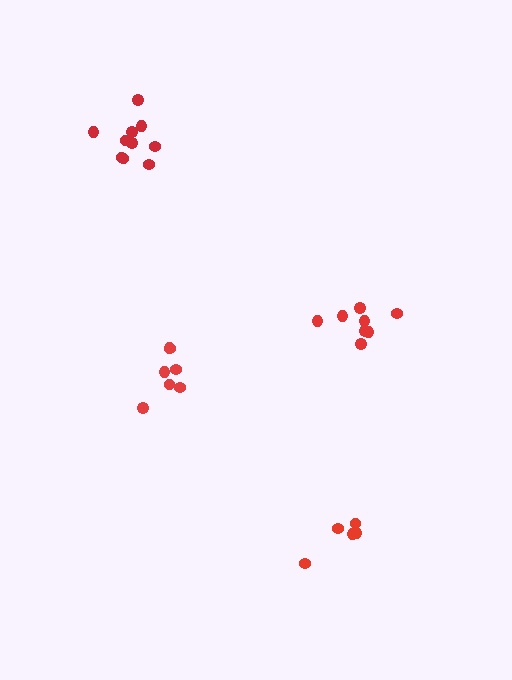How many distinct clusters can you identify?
There are 4 distinct clusters.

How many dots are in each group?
Group 1: 8 dots, Group 2: 5 dots, Group 3: 7 dots, Group 4: 10 dots (30 total).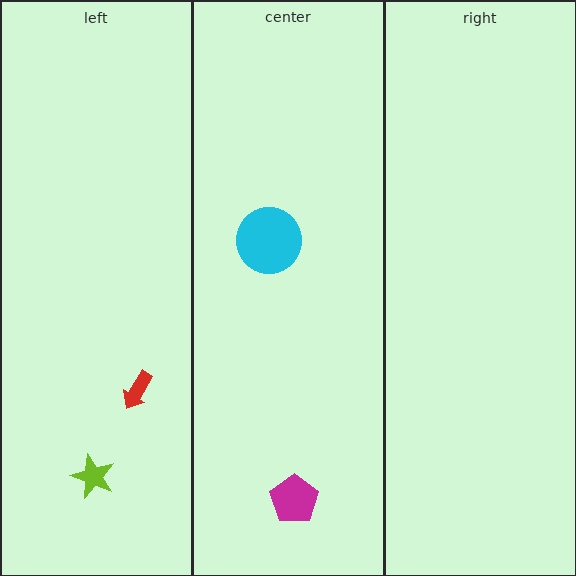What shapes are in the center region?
The cyan circle, the magenta pentagon.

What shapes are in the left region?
The lime star, the red arrow.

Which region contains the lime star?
The left region.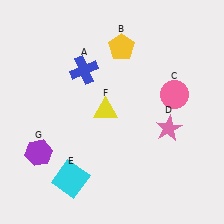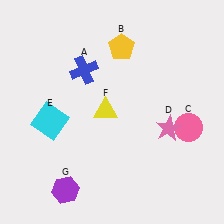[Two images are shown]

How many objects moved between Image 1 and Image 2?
3 objects moved between the two images.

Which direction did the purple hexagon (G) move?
The purple hexagon (G) moved down.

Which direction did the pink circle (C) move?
The pink circle (C) moved down.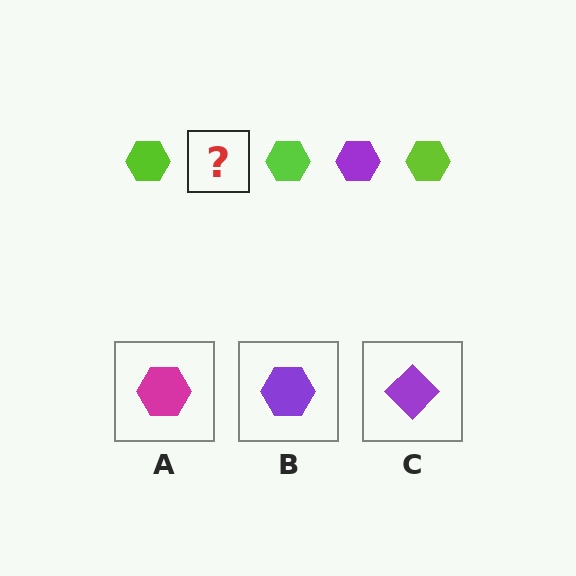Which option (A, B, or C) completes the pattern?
B.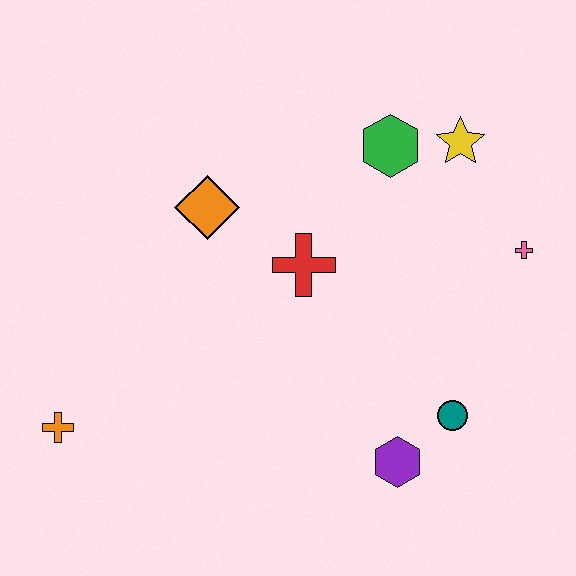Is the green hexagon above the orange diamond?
Yes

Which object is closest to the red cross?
The orange diamond is closest to the red cross.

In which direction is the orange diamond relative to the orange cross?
The orange diamond is above the orange cross.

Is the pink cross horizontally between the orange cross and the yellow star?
No